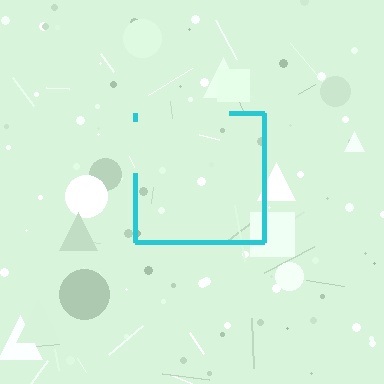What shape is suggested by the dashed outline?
The dashed outline suggests a square.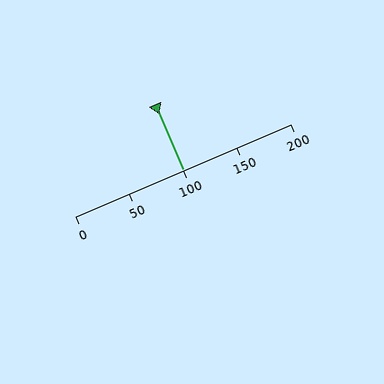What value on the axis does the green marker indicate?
The marker indicates approximately 100.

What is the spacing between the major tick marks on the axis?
The major ticks are spaced 50 apart.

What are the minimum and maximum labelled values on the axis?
The axis runs from 0 to 200.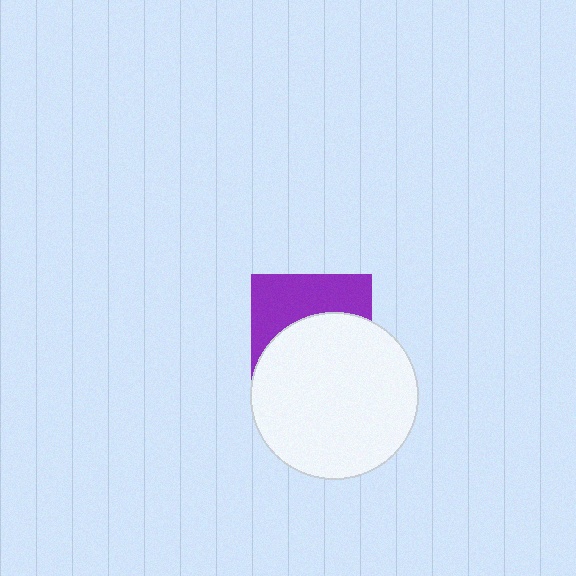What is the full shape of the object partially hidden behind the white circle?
The partially hidden object is a purple square.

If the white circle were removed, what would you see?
You would see the complete purple square.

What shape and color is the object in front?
The object in front is a white circle.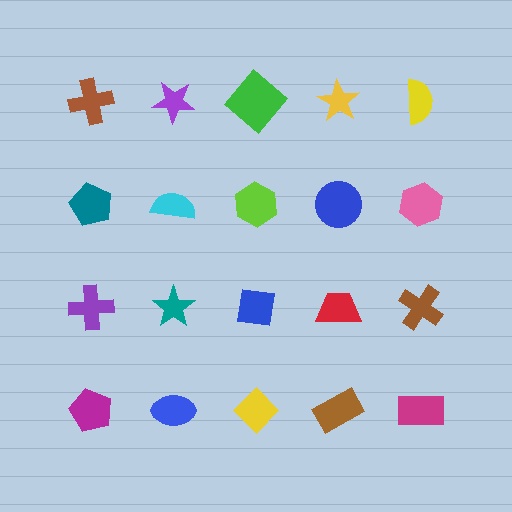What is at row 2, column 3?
A lime hexagon.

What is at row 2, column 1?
A teal pentagon.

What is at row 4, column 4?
A brown rectangle.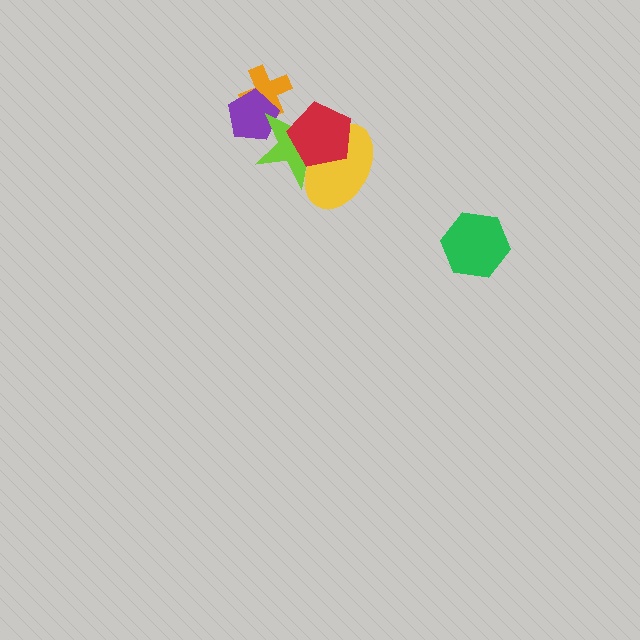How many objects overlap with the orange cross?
2 objects overlap with the orange cross.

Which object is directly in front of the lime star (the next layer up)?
The yellow ellipse is directly in front of the lime star.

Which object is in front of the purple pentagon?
The lime star is in front of the purple pentagon.